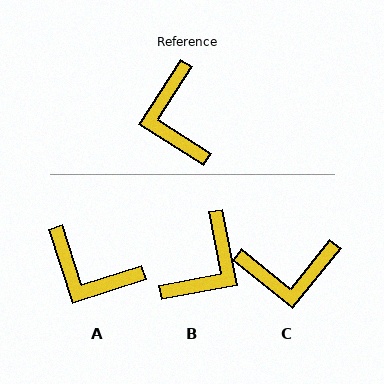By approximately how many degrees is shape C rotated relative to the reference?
Approximately 84 degrees counter-clockwise.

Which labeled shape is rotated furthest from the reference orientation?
B, about 133 degrees away.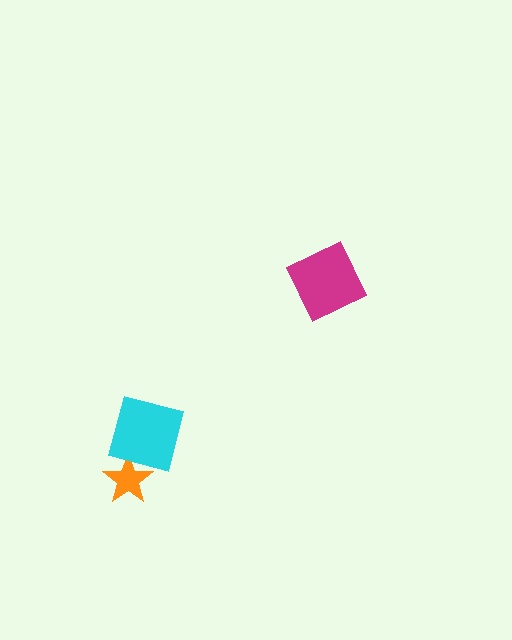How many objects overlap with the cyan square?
1 object overlaps with the cyan square.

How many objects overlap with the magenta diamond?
0 objects overlap with the magenta diamond.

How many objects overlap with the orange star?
1 object overlaps with the orange star.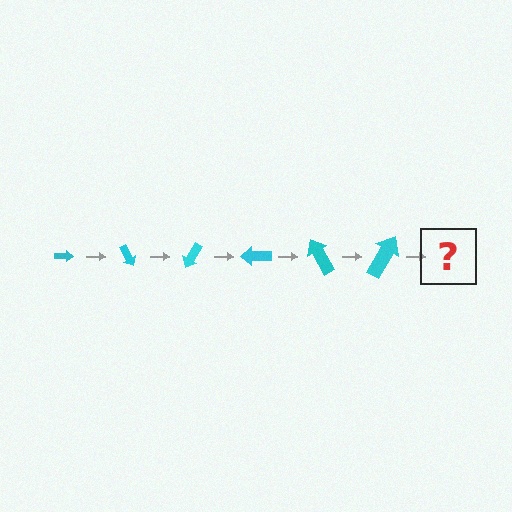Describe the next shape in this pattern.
It should be an arrow, larger than the previous one and rotated 360 degrees from the start.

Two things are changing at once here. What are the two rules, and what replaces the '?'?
The two rules are that the arrow grows larger each step and it rotates 60 degrees each step. The '?' should be an arrow, larger than the previous one and rotated 360 degrees from the start.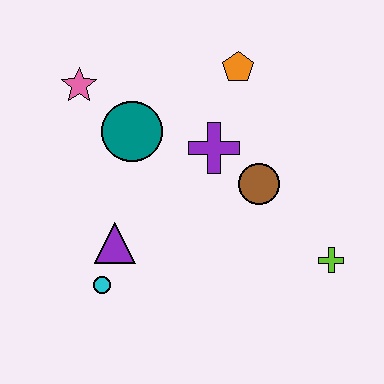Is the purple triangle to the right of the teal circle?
No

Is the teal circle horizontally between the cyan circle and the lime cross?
Yes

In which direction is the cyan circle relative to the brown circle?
The cyan circle is to the left of the brown circle.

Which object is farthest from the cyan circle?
The orange pentagon is farthest from the cyan circle.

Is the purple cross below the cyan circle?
No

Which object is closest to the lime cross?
The brown circle is closest to the lime cross.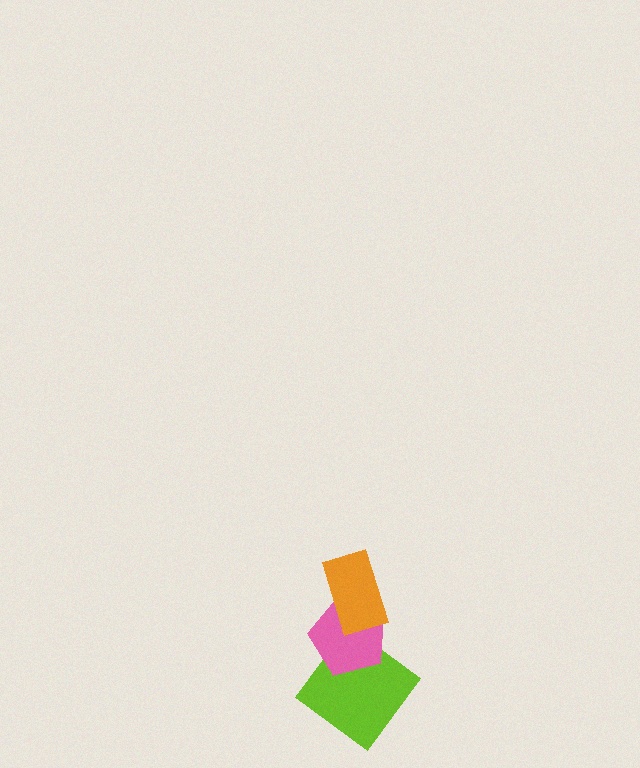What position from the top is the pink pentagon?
The pink pentagon is 2nd from the top.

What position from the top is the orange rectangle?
The orange rectangle is 1st from the top.